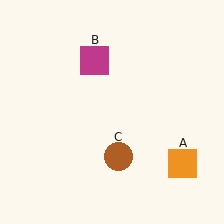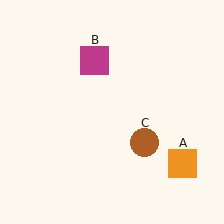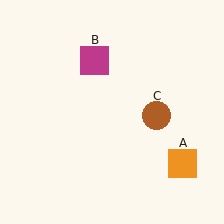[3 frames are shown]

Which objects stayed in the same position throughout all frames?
Orange square (object A) and magenta square (object B) remained stationary.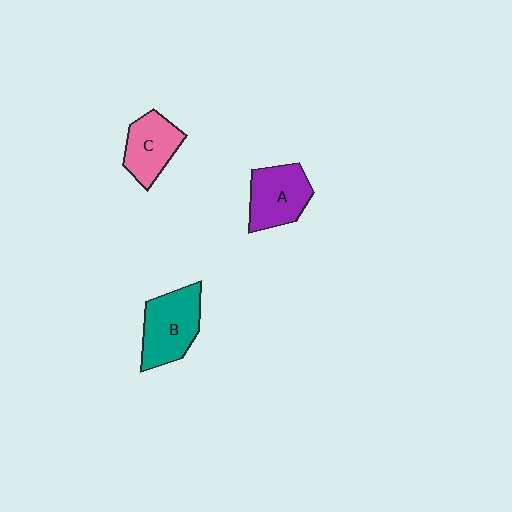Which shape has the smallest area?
Shape C (pink).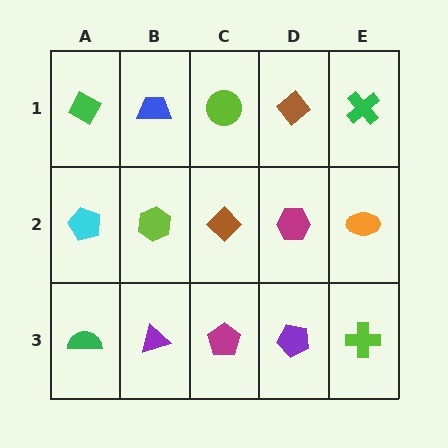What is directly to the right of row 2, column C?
A magenta hexagon.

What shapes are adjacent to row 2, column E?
A green cross (row 1, column E), a lime cross (row 3, column E), a magenta hexagon (row 2, column D).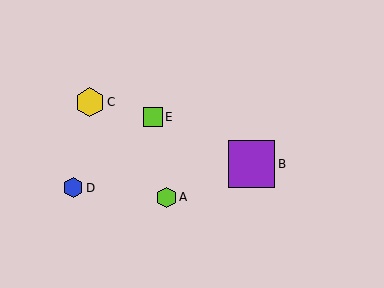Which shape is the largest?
The purple square (labeled B) is the largest.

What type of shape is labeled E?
Shape E is a lime square.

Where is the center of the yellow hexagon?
The center of the yellow hexagon is at (90, 102).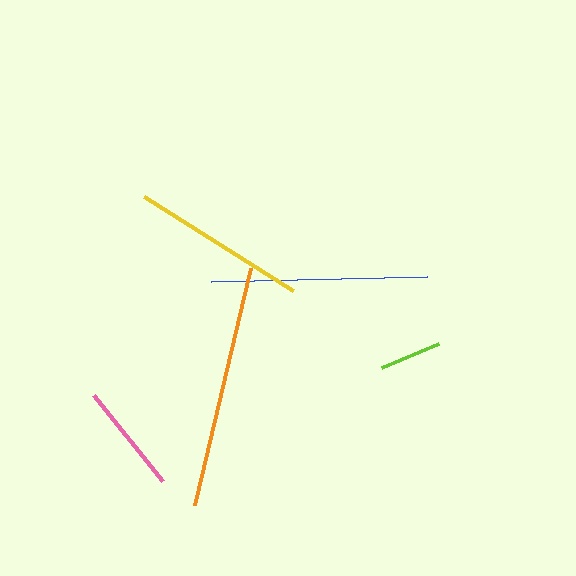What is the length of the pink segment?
The pink segment is approximately 111 pixels long.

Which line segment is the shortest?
The lime line is the shortest at approximately 62 pixels.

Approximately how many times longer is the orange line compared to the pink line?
The orange line is approximately 2.2 times the length of the pink line.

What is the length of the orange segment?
The orange segment is approximately 244 pixels long.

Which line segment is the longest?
The orange line is the longest at approximately 244 pixels.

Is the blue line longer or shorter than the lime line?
The blue line is longer than the lime line.